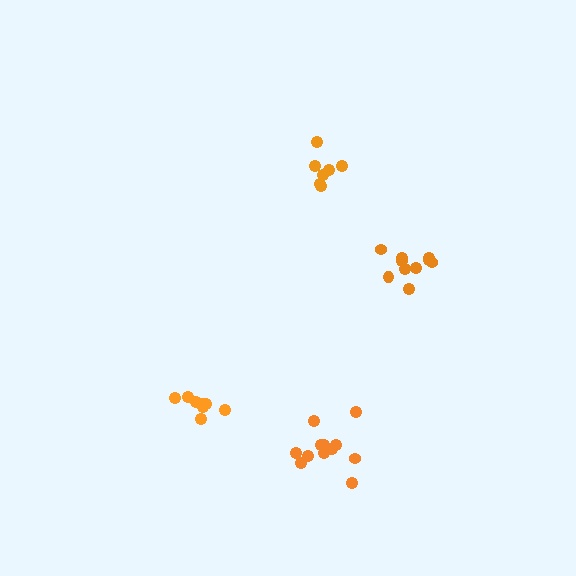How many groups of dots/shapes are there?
There are 4 groups.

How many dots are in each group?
Group 1: 8 dots, Group 2: 10 dots, Group 3: 8 dots, Group 4: 12 dots (38 total).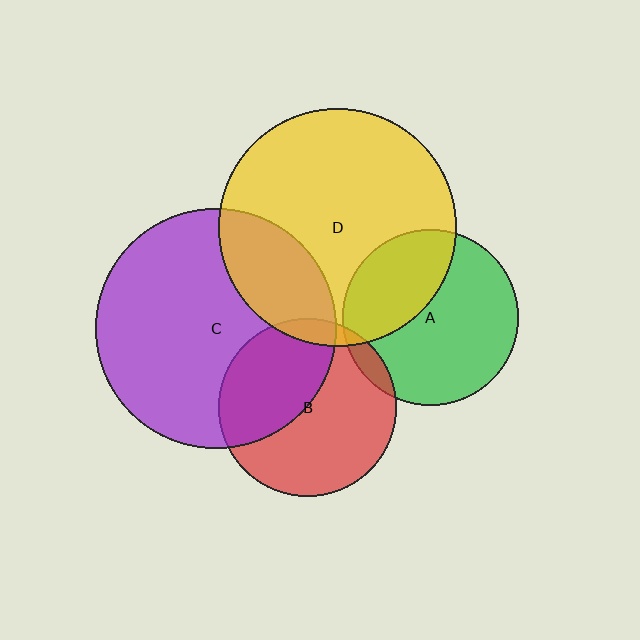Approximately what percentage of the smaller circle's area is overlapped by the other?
Approximately 5%.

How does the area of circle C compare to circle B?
Approximately 1.8 times.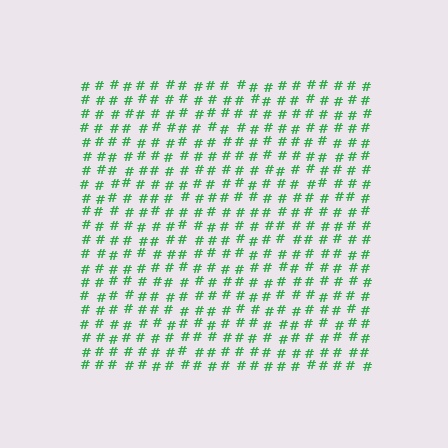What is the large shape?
The large shape is a square.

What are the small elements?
The small elements are hash symbols.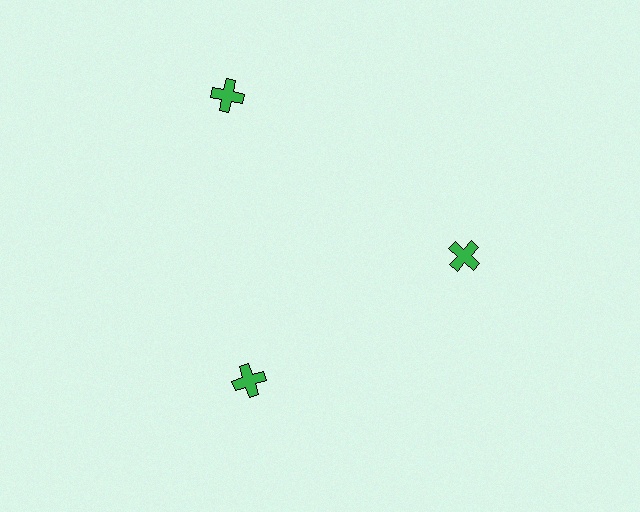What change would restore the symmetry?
The symmetry would be restored by moving it inward, back onto the ring so that all 3 crosses sit at equal angles and equal distance from the center.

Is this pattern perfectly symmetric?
No. The 3 green crosses are arranged in a ring, but one element near the 11 o'clock position is pushed outward from the center, breaking the 3-fold rotational symmetry.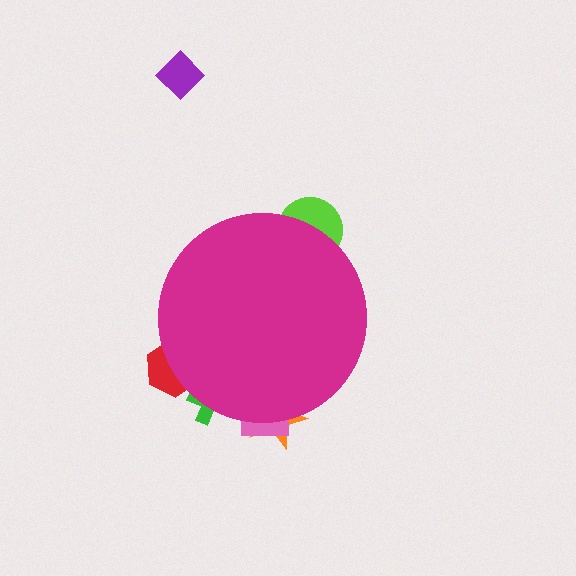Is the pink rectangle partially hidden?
Yes, the pink rectangle is partially hidden behind the magenta circle.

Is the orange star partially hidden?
Yes, the orange star is partially hidden behind the magenta circle.